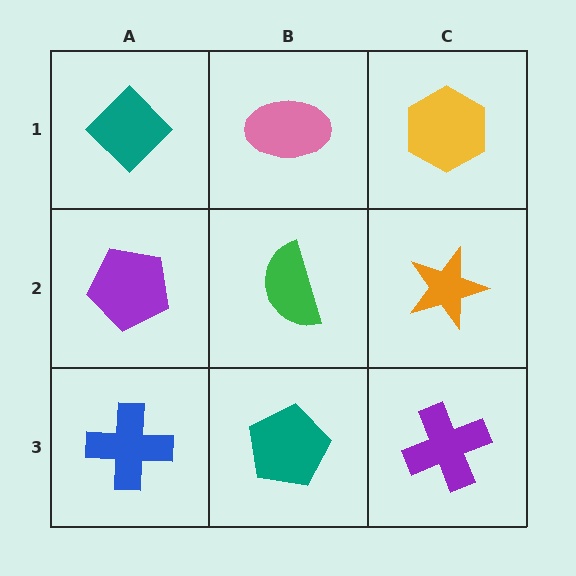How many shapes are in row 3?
3 shapes.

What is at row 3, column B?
A teal pentagon.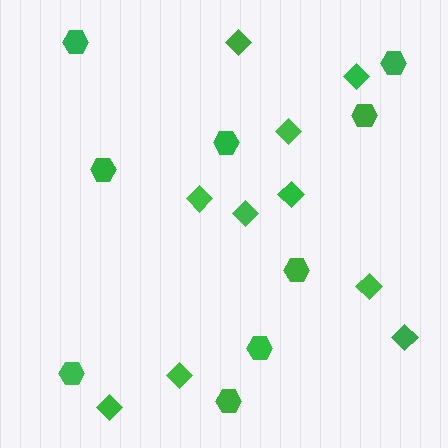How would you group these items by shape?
There are 2 groups: one group of hexagons (9) and one group of diamonds (10).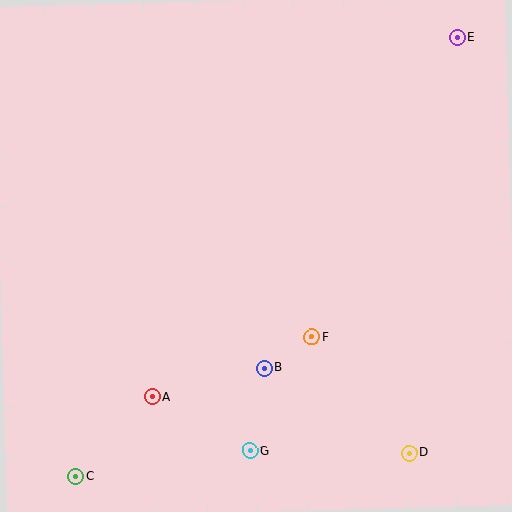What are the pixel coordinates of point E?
Point E is at (457, 37).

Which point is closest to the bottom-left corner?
Point C is closest to the bottom-left corner.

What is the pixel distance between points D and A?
The distance between D and A is 263 pixels.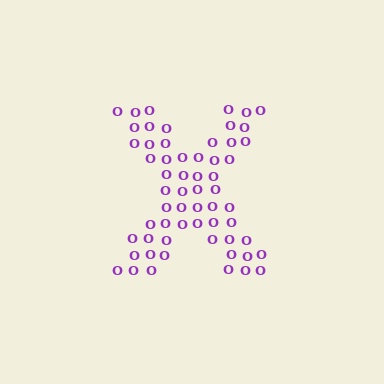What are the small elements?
The small elements are letter O's.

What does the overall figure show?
The overall figure shows the letter X.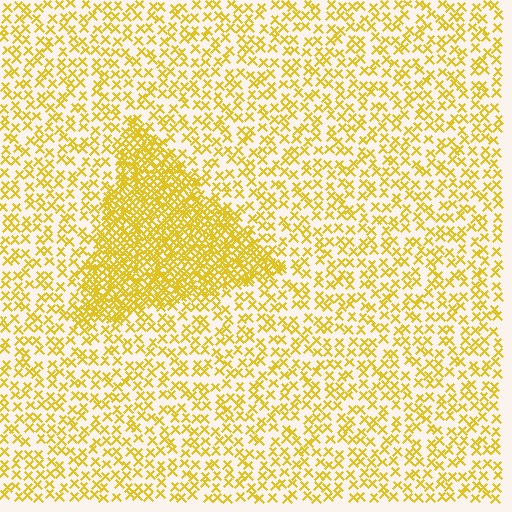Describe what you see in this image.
The image contains small yellow elements arranged at two different densities. A triangle-shaped region is visible where the elements are more densely packed than the surrounding area.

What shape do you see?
I see a triangle.